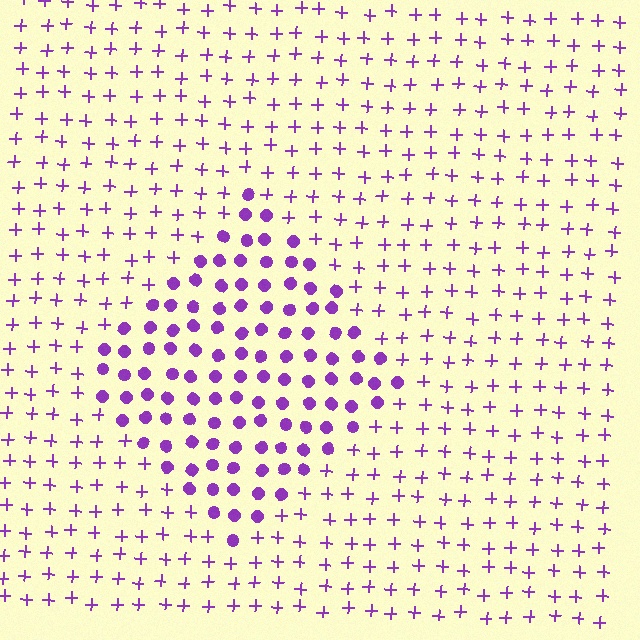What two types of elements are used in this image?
The image uses circles inside the diamond region and plus signs outside it.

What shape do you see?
I see a diamond.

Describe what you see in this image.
The image is filled with small purple elements arranged in a uniform grid. A diamond-shaped region contains circles, while the surrounding area contains plus signs. The boundary is defined purely by the change in element shape.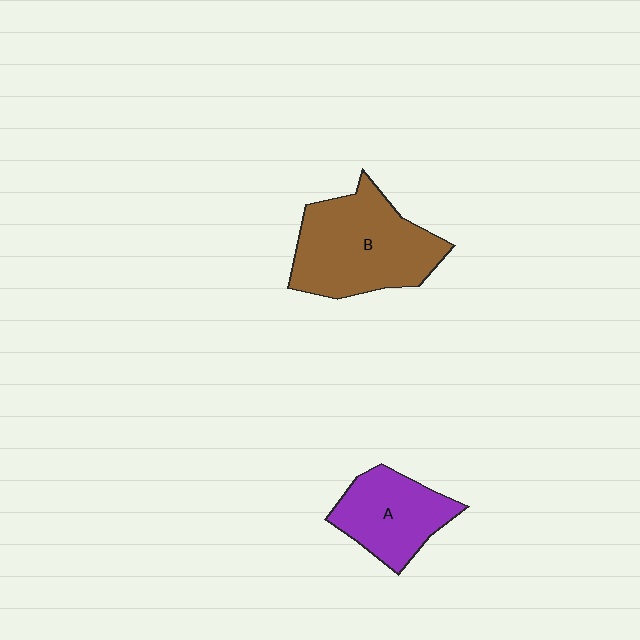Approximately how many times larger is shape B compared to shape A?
Approximately 1.5 times.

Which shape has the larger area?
Shape B (brown).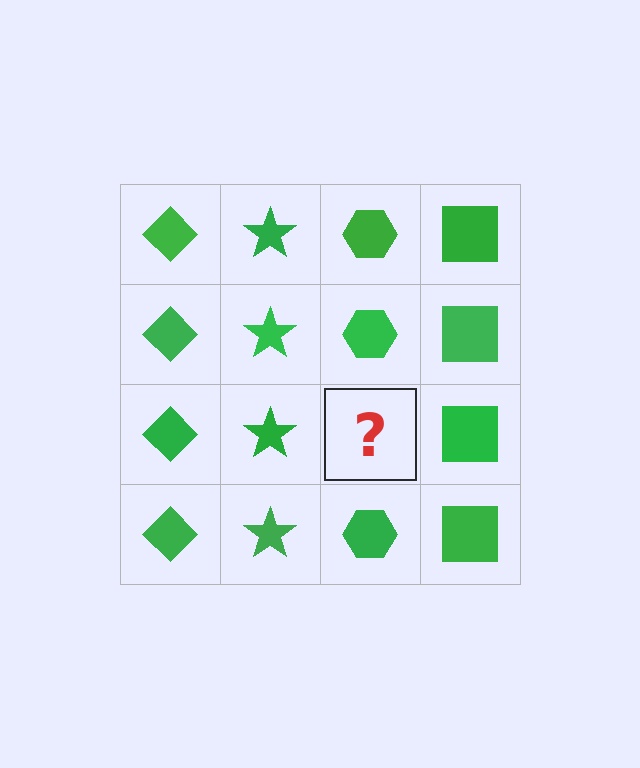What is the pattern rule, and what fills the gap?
The rule is that each column has a consistent shape. The gap should be filled with a green hexagon.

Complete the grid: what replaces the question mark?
The question mark should be replaced with a green hexagon.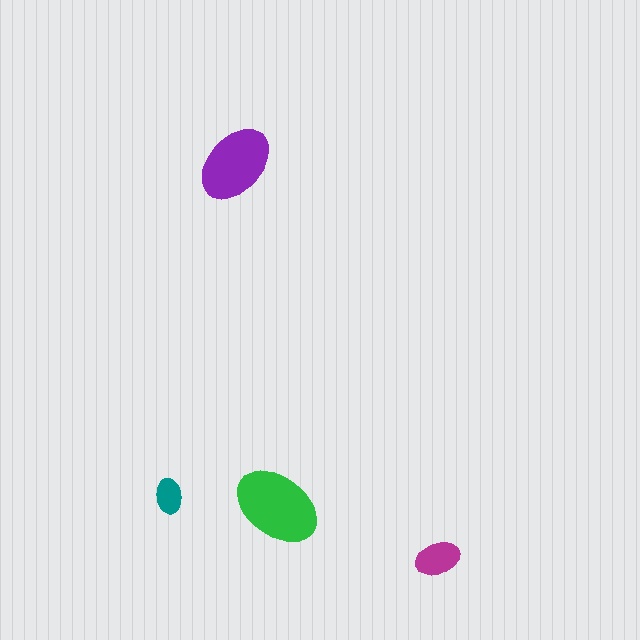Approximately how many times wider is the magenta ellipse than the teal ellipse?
About 1.5 times wider.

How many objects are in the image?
There are 4 objects in the image.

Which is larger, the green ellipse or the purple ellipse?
The green one.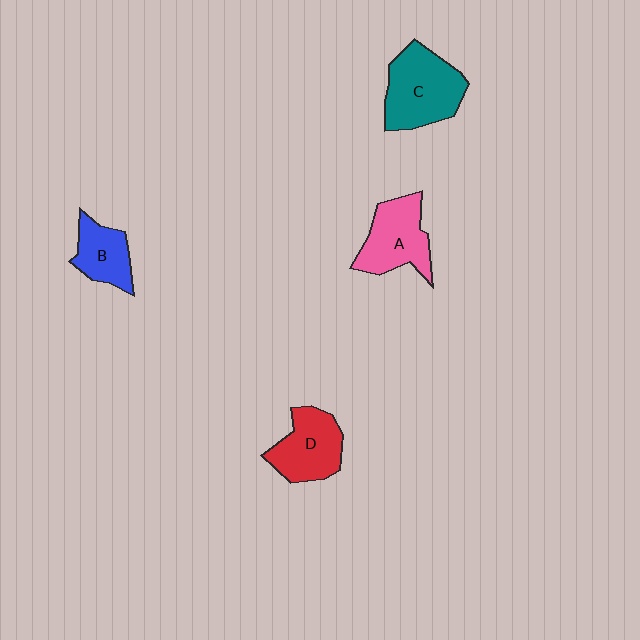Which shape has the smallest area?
Shape B (blue).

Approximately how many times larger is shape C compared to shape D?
Approximately 1.3 times.